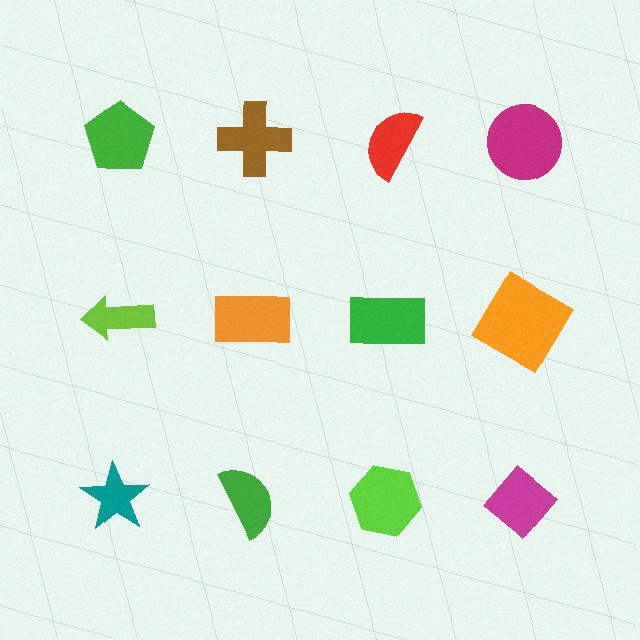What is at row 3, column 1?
A teal star.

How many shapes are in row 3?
4 shapes.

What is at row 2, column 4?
An orange diamond.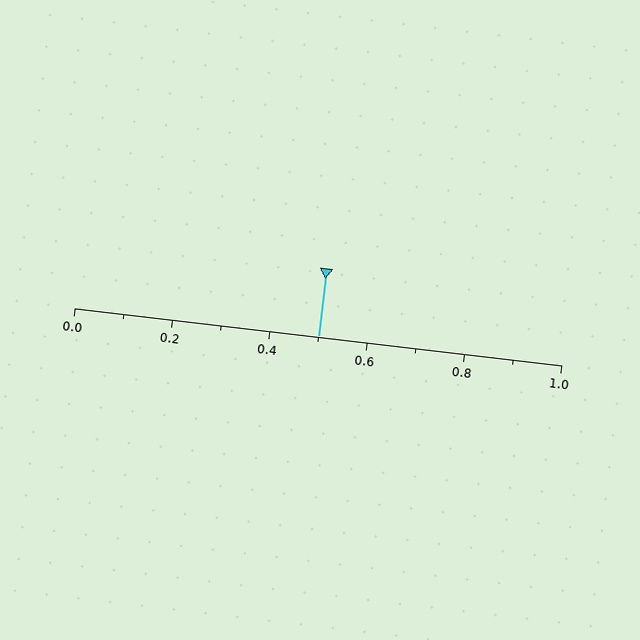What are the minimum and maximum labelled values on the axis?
The axis runs from 0.0 to 1.0.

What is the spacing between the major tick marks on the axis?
The major ticks are spaced 0.2 apart.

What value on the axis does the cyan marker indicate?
The marker indicates approximately 0.5.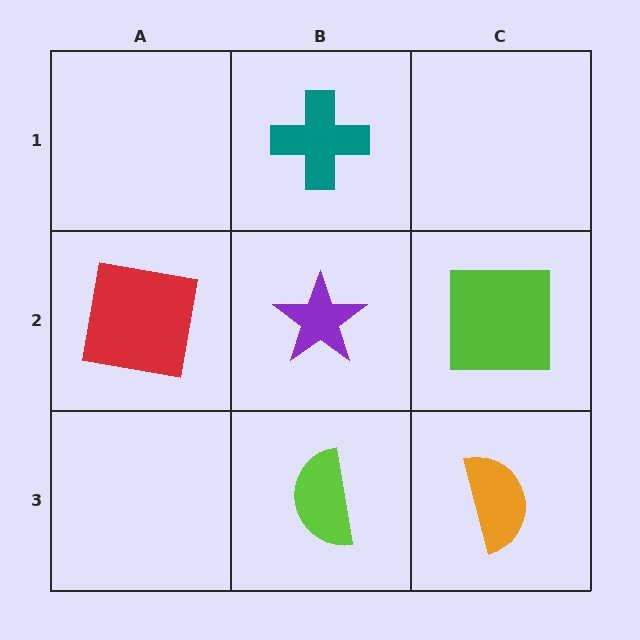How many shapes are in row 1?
1 shape.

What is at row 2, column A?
A red square.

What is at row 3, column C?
An orange semicircle.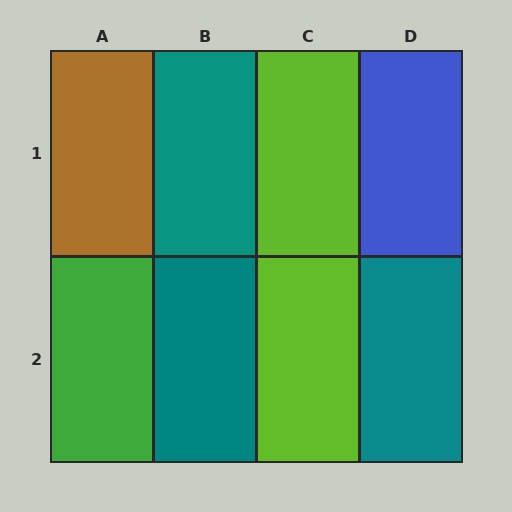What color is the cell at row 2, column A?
Green.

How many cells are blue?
1 cell is blue.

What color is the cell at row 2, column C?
Lime.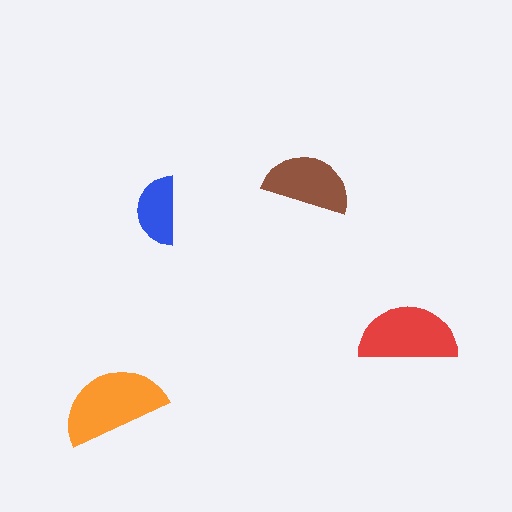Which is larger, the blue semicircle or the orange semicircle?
The orange one.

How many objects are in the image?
There are 4 objects in the image.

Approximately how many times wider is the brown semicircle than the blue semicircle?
About 1.5 times wider.